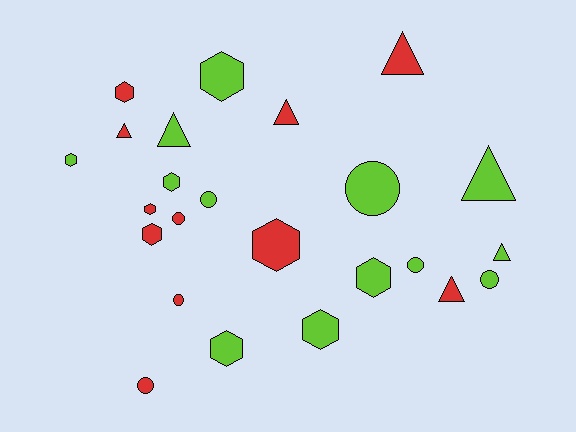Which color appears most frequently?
Lime, with 13 objects.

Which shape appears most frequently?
Hexagon, with 10 objects.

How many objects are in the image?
There are 24 objects.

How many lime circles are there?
There are 4 lime circles.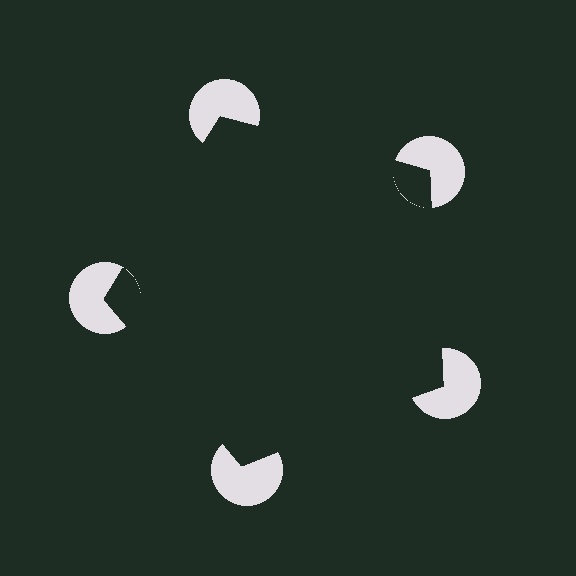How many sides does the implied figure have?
5 sides.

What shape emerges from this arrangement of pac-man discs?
An illusory pentagon — its edges are inferred from the aligned wedge cuts in the pac-man discs, not physically drawn.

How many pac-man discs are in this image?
There are 5 — one at each vertex of the illusory pentagon.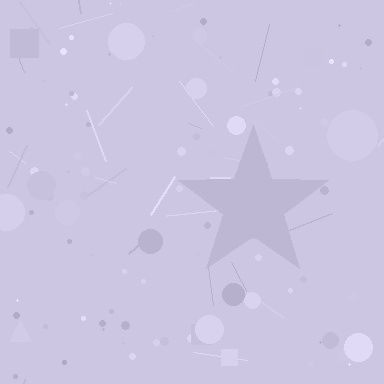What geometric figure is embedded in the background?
A star is embedded in the background.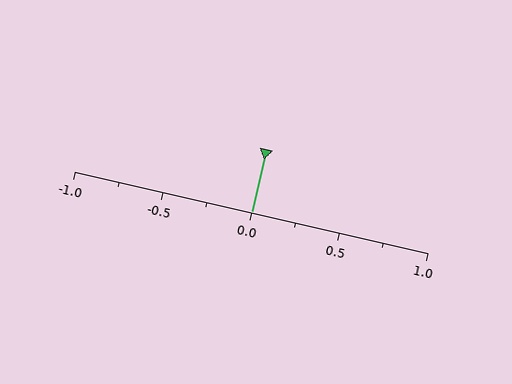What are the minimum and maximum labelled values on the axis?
The axis runs from -1.0 to 1.0.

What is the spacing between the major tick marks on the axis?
The major ticks are spaced 0.5 apart.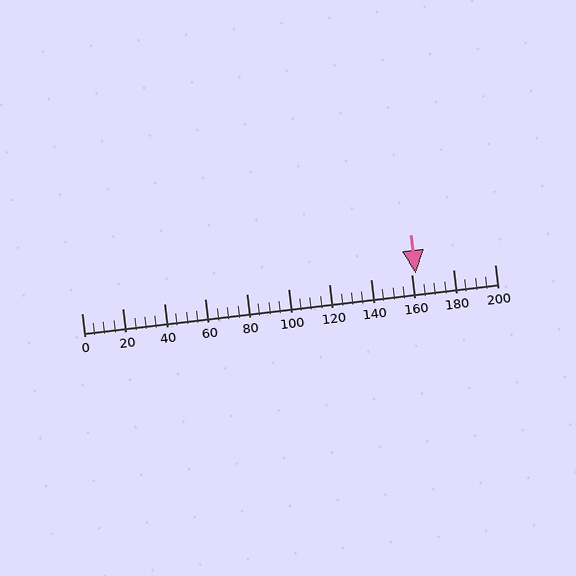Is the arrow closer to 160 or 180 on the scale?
The arrow is closer to 160.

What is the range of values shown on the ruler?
The ruler shows values from 0 to 200.